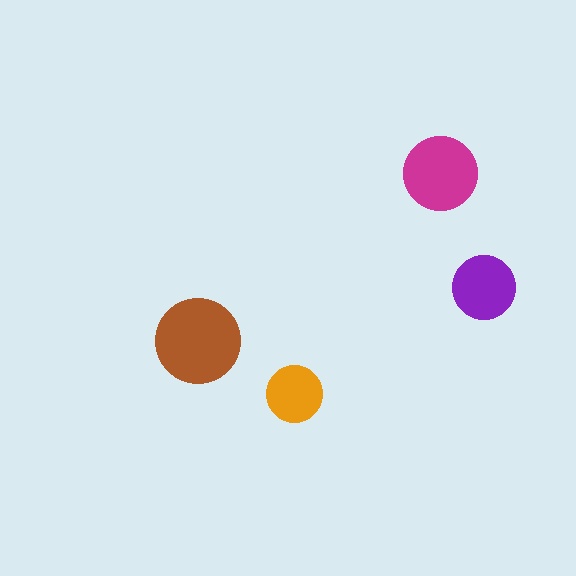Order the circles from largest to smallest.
the brown one, the magenta one, the purple one, the orange one.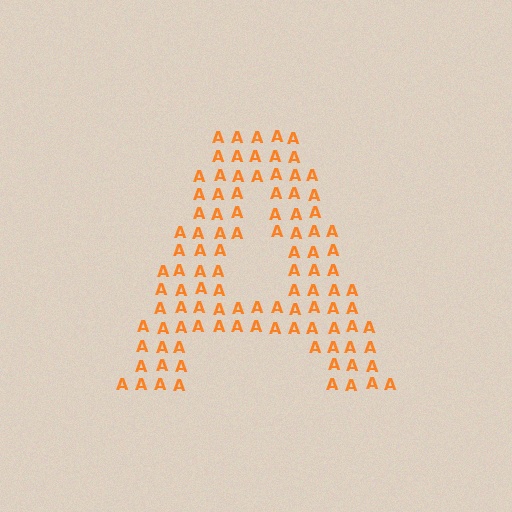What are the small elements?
The small elements are letter A's.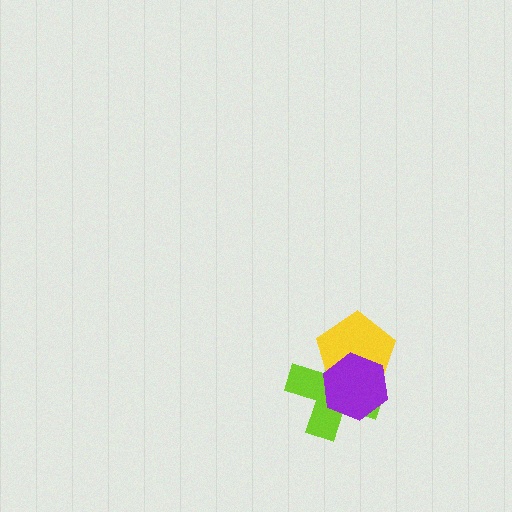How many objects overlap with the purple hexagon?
2 objects overlap with the purple hexagon.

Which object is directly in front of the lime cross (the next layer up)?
The yellow pentagon is directly in front of the lime cross.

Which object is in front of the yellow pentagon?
The purple hexagon is in front of the yellow pentagon.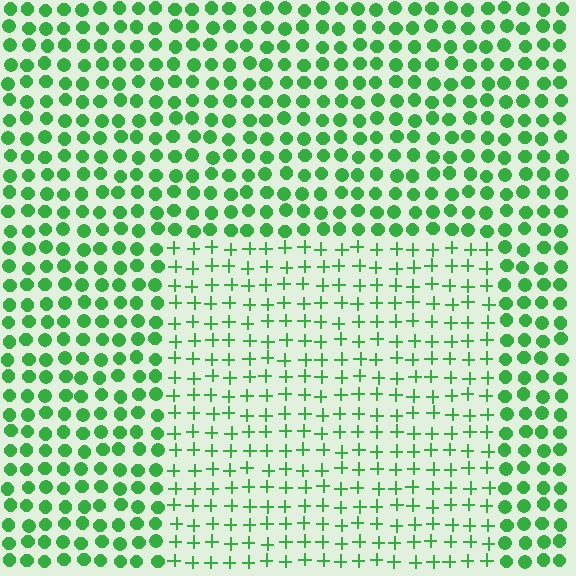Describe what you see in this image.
The image is filled with small green elements arranged in a uniform grid. A rectangle-shaped region contains plus signs, while the surrounding area contains circles. The boundary is defined purely by the change in element shape.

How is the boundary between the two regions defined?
The boundary is defined by a change in element shape: plus signs inside vs. circles outside. All elements share the same color and spacing.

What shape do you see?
I see a rectangle.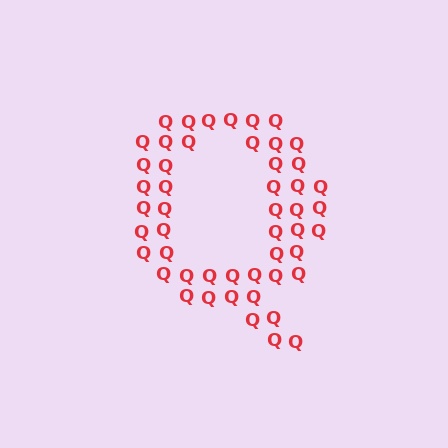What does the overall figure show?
The overall figure shows the letter Q.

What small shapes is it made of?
It is made of small letter Q's.